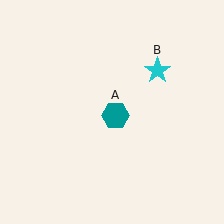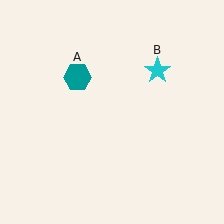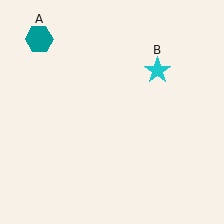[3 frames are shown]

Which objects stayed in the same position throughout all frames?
Cyan star (object B) remained stationary.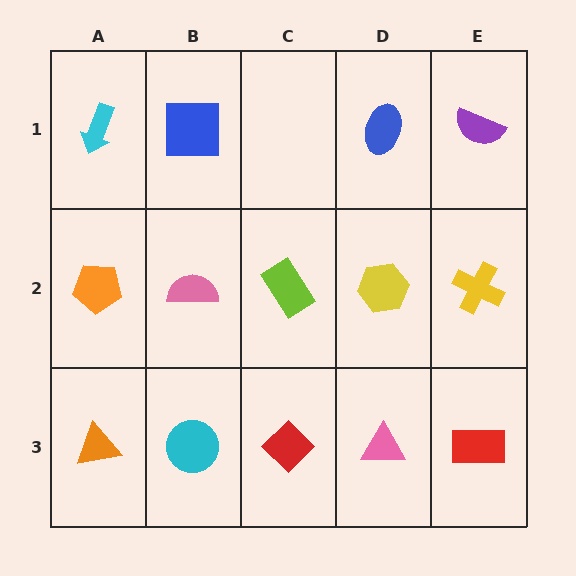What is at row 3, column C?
A red diamond.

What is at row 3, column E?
A red rectangle.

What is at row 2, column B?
A pink semicircle.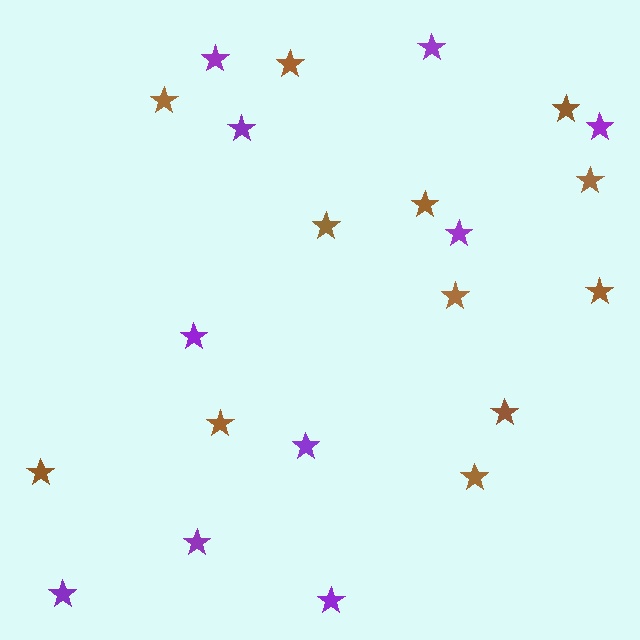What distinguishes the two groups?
There are 2 groups: one group of purple stars (10) and one group of brown stars (12).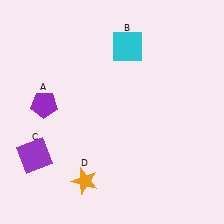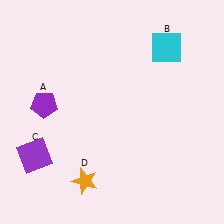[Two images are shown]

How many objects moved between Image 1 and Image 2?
1 object moved between the two images.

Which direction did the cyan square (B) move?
The cyan square (B) moved right.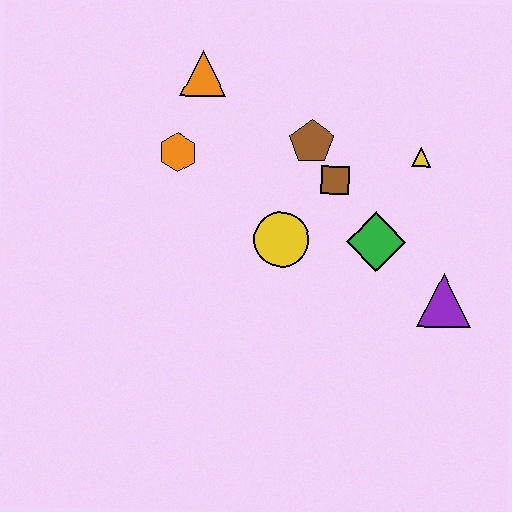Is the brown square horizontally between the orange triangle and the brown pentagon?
No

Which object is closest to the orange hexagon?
The orange triangle is closest to the orange hexagon.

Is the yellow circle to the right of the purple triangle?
No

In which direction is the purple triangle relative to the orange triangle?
The purple triangle is to the right of the orange triangle.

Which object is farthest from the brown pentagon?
The purple triangle is farthest from the brown pentagon.